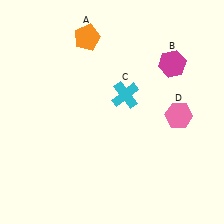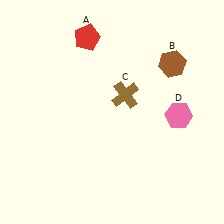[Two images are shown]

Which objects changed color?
A changed from orange to red. B changed from magenta to brown. C changed from cyan to brown.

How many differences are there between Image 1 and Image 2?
There are 3 differences between the two images.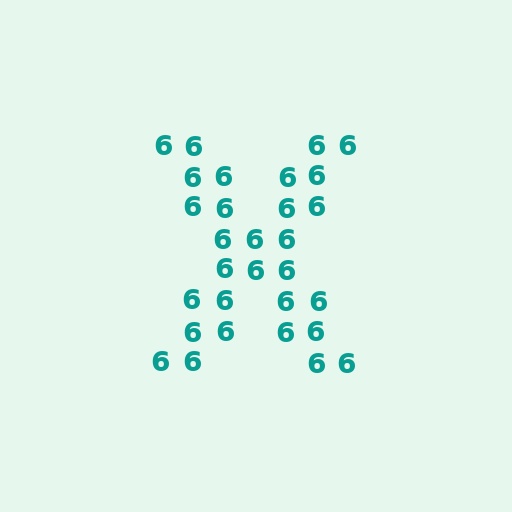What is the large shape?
The large shape is the letter X.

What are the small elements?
The small elements are digit 6's.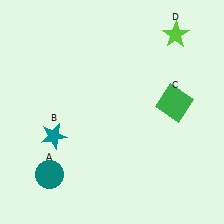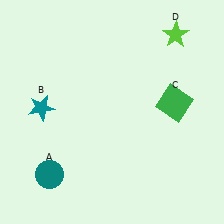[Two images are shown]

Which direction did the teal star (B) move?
The teal star (B) moved up.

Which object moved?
The teal star (B) moved up.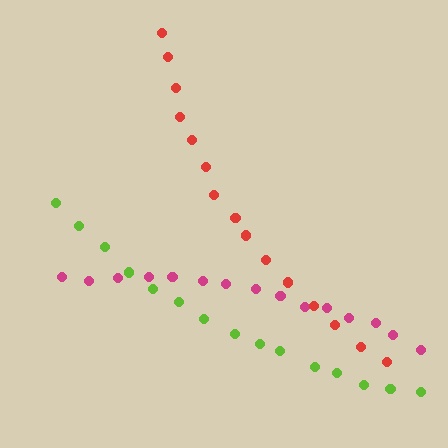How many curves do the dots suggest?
There are 3 distinct paths.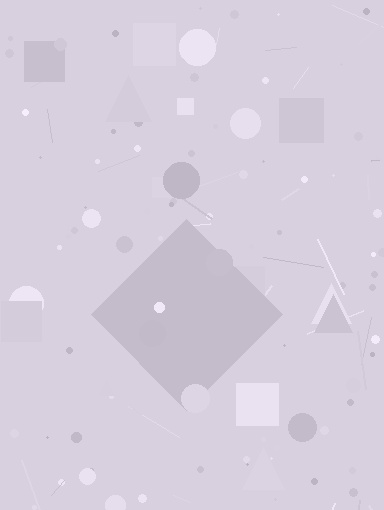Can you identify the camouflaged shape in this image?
The camouflaged shape is a diamond.